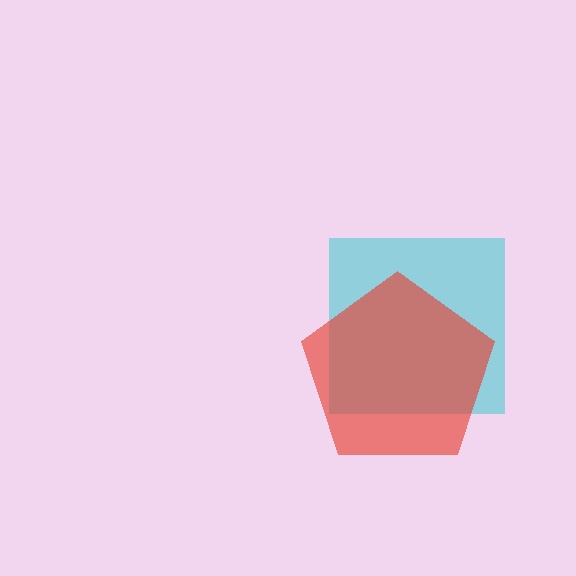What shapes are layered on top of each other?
The layered shapes are: a cyan square, a red pentagon.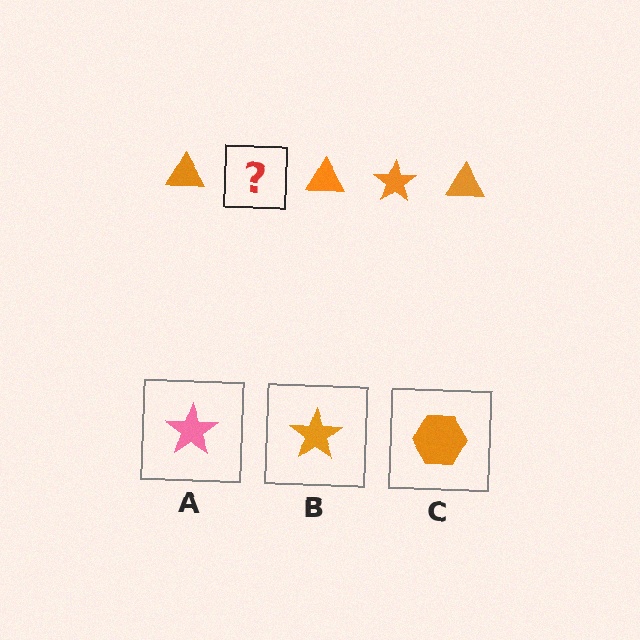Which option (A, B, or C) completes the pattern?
B.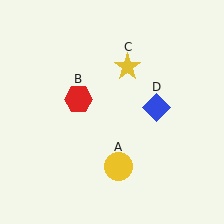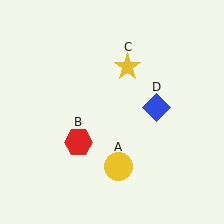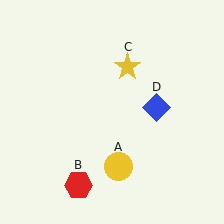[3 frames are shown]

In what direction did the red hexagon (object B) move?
The red hexagon (object B) moved down.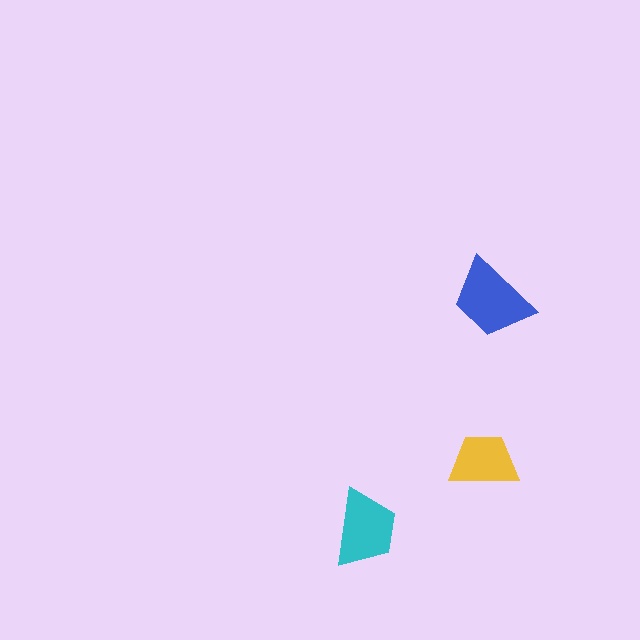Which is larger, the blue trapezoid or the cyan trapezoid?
The blue one.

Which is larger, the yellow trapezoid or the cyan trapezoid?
The cyan one.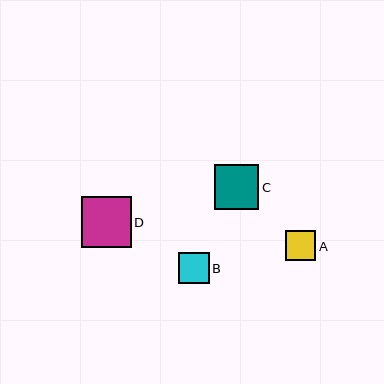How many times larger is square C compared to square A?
Square C is approximately 1.5 times the size of square A.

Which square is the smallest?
Square A is the smallest with a size of approximately 31 pixels.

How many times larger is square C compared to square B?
Square C is approximately 1.4 times the size of square B.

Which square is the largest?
Square D is the largest with a size of approximately 50 pixels.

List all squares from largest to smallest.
From largest to smallest: D, C, B, A.